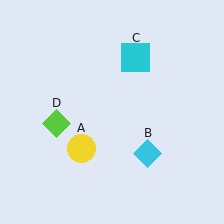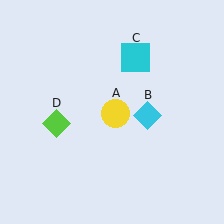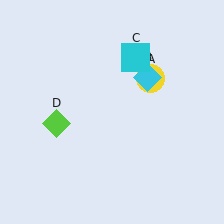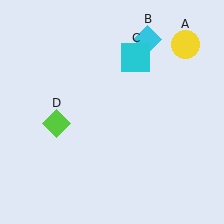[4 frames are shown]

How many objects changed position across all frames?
2 objects changed position: yellow circle (object A), cyan diamond (object B).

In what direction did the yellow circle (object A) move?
The yellow circle (object A) moved up and to the right.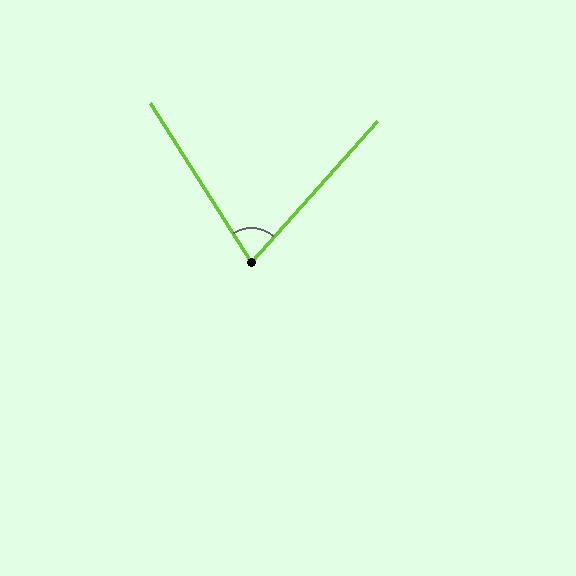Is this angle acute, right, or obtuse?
It is acute.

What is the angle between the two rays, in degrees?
Approximately 74 degrees.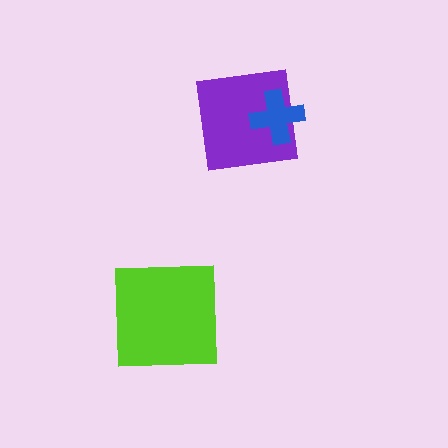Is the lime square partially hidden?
No, no other shape covers it.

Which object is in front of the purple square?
The blue cross is in front of the purple square.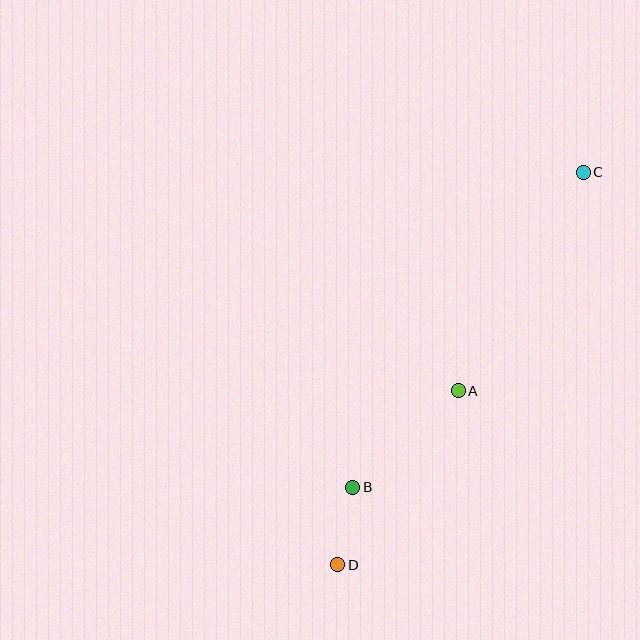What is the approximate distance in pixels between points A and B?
The distance between A and B is approximately 143 pixels.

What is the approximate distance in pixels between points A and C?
The distance between A and C is approximately 252 pixels.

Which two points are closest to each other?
Points B and D are closest to each other.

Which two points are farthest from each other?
Points C and D are farthest from each other.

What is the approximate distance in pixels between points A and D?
The distance between A and D is approximately 212 pixels.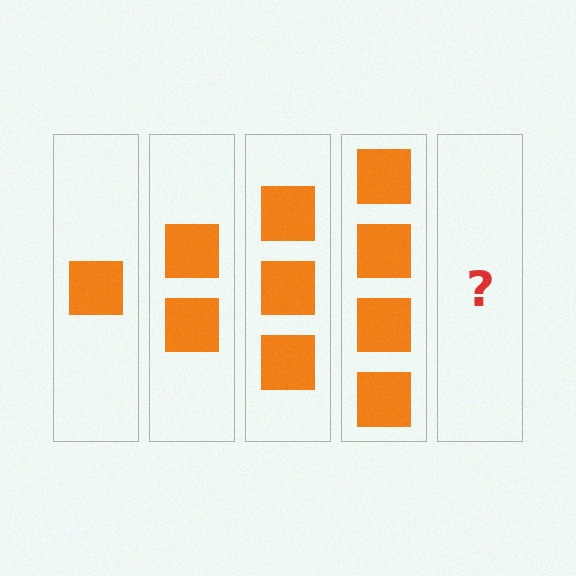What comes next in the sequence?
The next element should be 5 squares.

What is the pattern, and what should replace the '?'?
The pattern is that each step adds one more square. The '?' should be 5 squares.